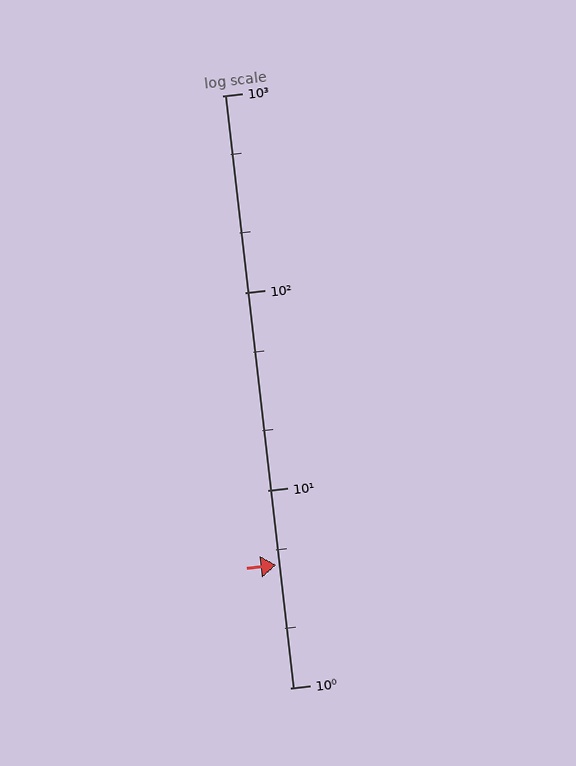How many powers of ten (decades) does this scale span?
The scale spans 3 decades, from 1 to 1000.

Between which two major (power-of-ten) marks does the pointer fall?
The pointer is between 1 and 10.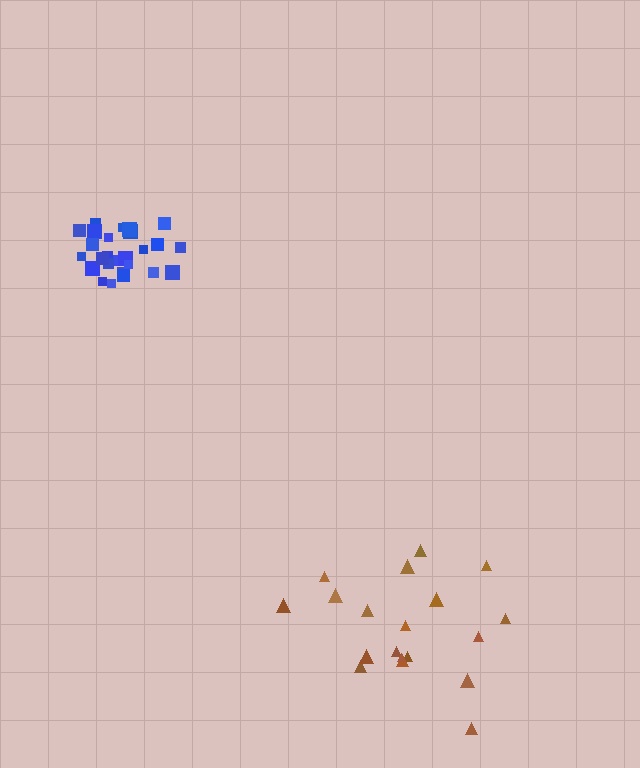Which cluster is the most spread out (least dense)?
Brown.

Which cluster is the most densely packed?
Blue.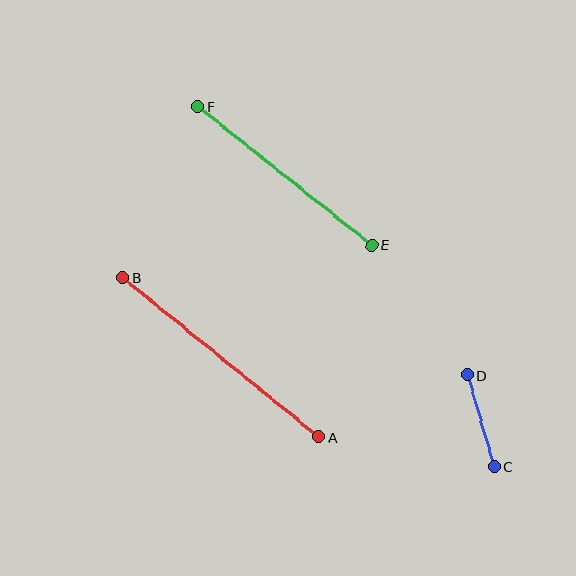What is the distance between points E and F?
The distance is approximately 222 pixels.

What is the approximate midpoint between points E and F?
The midpoint is at approximately (285, 176) pixels.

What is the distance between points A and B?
The distance is approximately 252 pixels.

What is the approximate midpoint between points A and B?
The midpoint is at approximately (221, 357) pixels.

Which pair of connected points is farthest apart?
Points A and B are farthest apart.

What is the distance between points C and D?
The distance is approximately 96 pixels.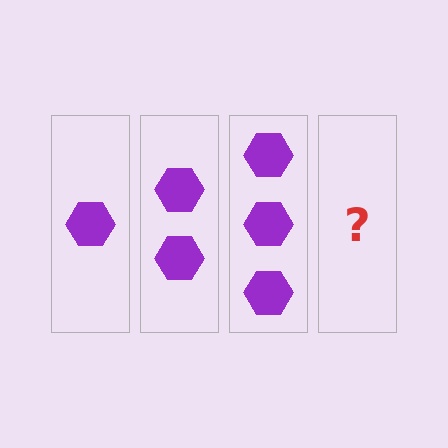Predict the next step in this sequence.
The next step is 4 hexagons.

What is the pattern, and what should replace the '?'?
The pattern is that each step adds one more hexagon. The '?' should be 4 hexagons.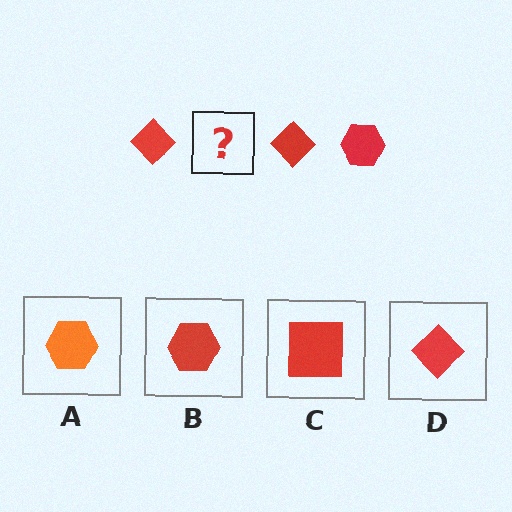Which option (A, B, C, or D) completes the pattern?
B.